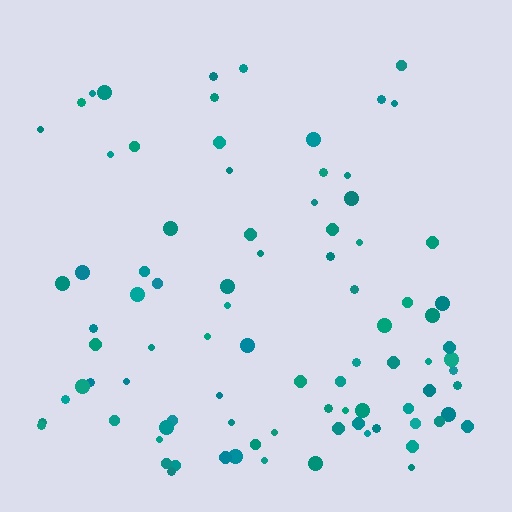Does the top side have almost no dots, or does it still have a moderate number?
Still a moderate number, just noticeably fewer than the bottom.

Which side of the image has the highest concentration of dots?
The bottom.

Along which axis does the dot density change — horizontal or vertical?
Vertical.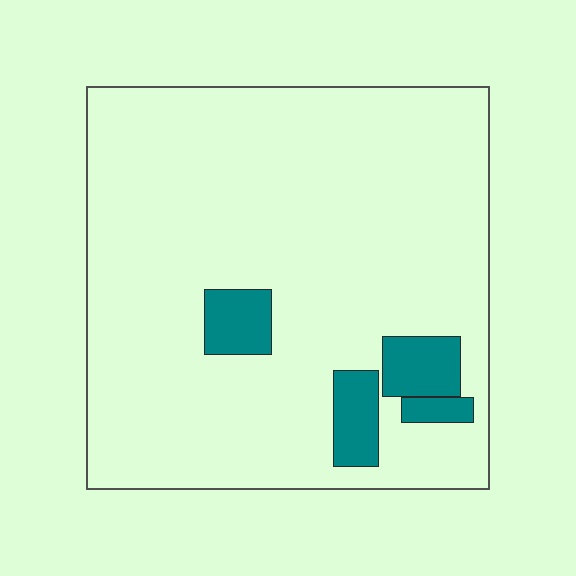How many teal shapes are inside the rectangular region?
4.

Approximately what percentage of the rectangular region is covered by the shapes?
Approximately 10%.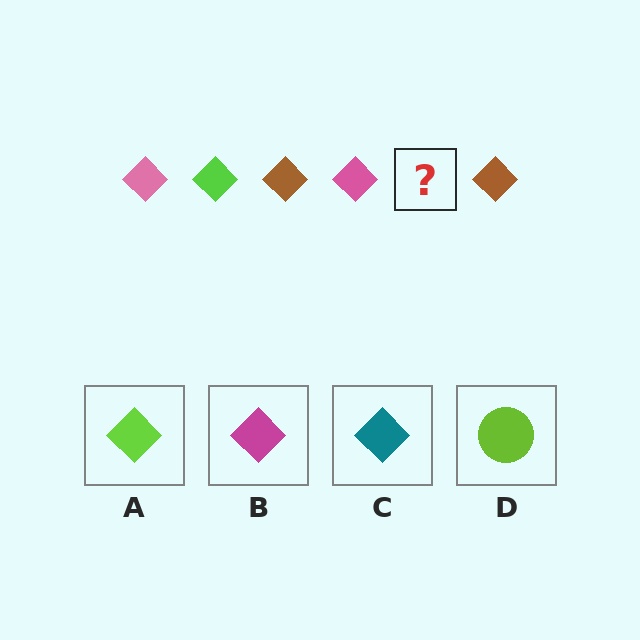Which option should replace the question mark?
Option A.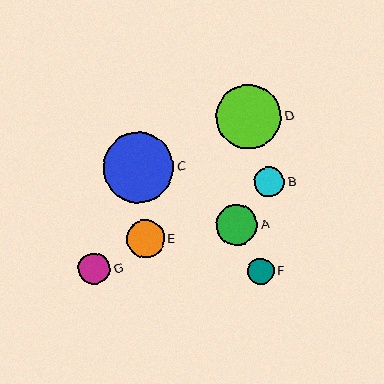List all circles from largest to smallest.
From largest to smallest: C, D, A, E, G, B, F.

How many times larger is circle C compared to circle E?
Circle C is approximately 1.9 times the size of circle E.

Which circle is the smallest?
Circle F is the smallest with a size of approximately 26 pixels.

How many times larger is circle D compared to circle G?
Circle D is approximately 2.0 times the size of circle G.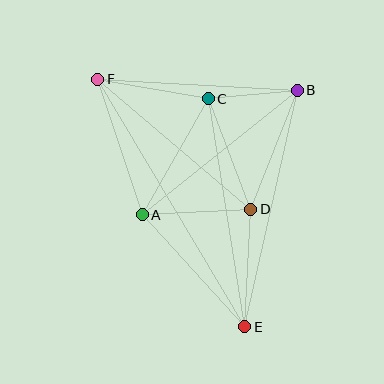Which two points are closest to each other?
Points B and C are closest to each other.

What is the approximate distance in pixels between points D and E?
The distance between D and E is approximately 118 pixels.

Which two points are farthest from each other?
Points E and F are farthest from each other.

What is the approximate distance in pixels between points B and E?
The distance between B and E is approximately 242 pixels.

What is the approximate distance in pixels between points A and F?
The distance between A and F is approximately 143 pixels.